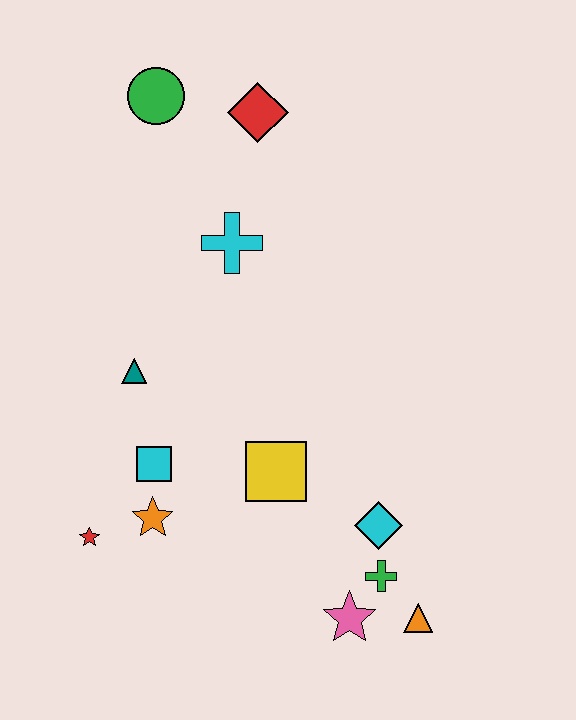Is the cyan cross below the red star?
No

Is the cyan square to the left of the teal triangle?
No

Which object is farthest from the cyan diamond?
The green circle is farthest from the cyan diamond.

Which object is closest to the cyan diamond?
The green cross is closest to the cyan diamond.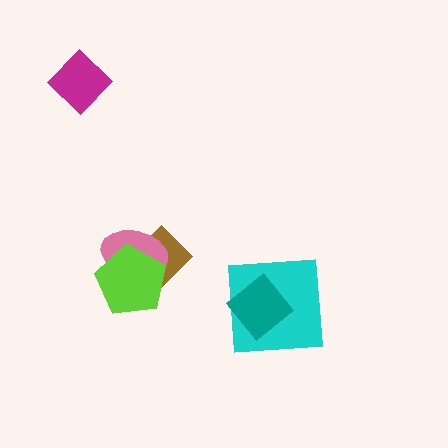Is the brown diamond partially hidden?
Yes, it is partially covered by another shape.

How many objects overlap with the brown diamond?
2 objects overlap with the brown diamond.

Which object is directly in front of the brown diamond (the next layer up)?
The pink ellipse is directly in front of the brown diamond.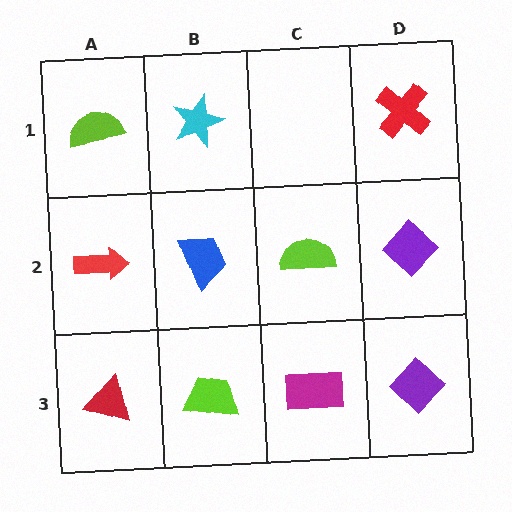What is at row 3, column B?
A lime trapezoid.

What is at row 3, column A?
A red triangle.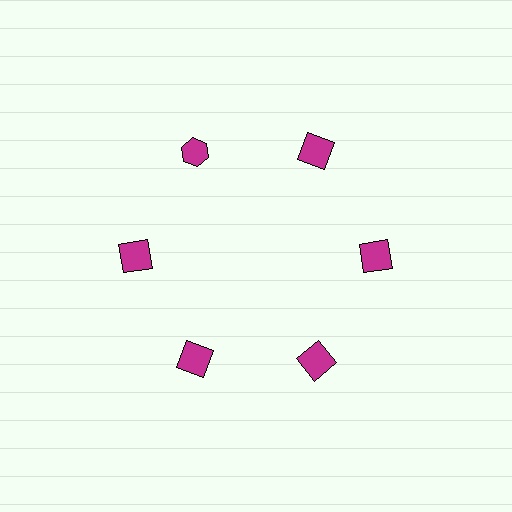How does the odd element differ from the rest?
It has a different shape: hexagon instead of square.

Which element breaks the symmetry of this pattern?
The magenta hexagon at roughly the 11 o'clock position breaks the symmetry. All other shapes are magenta squares.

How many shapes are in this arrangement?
There are 6 shapes arranged in a ring pattern.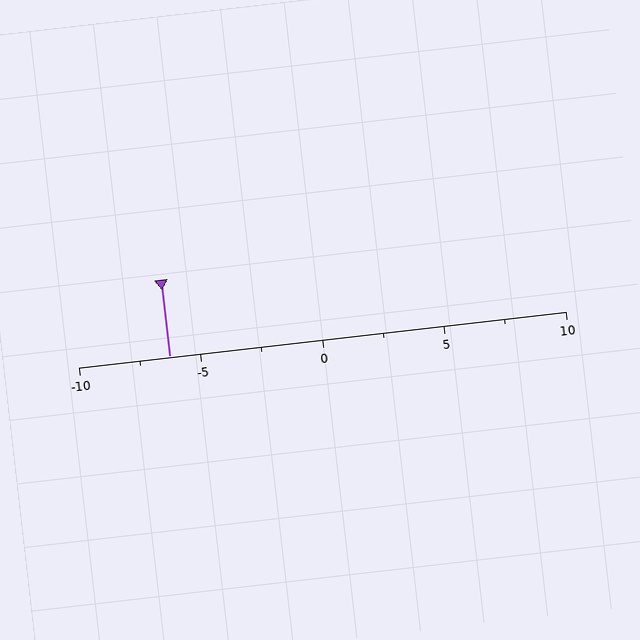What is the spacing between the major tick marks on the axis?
The major ticks are spaced 5 apart.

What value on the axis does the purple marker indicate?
The marker indicates approximately -6.2.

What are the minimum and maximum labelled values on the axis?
The axis runs from -10 to 10.